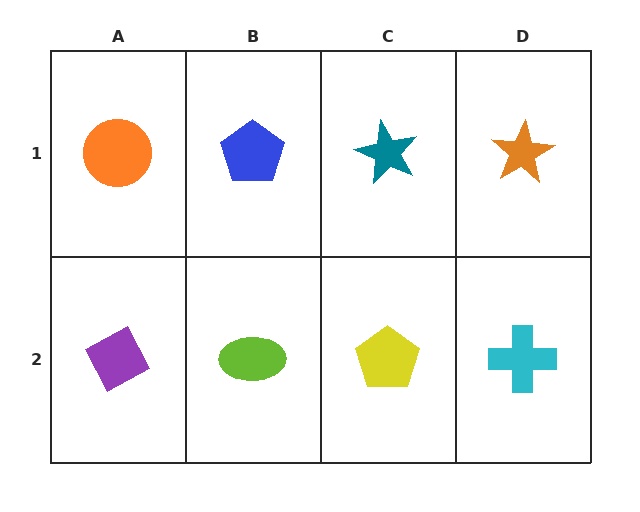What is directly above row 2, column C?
A teal star.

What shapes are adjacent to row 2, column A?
An orange circle (row 1, column A), a lime ellipse (row 2, column B).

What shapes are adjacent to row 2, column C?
A teal star (row 1, column C), a lime ellipse (row 2, column B), a cyan cross (row 2, column D).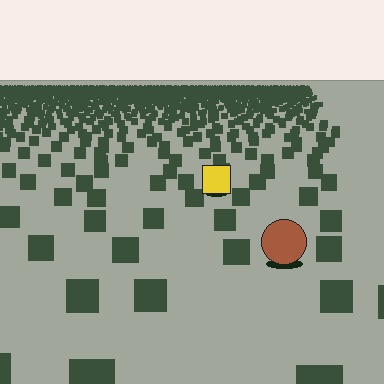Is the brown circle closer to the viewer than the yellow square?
Yes. The brown circle is closer — you can tell from the texture gradient: the ground texture is coarser near it.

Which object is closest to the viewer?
The brown circle is closest. The texture marks near it are larger and more spread out.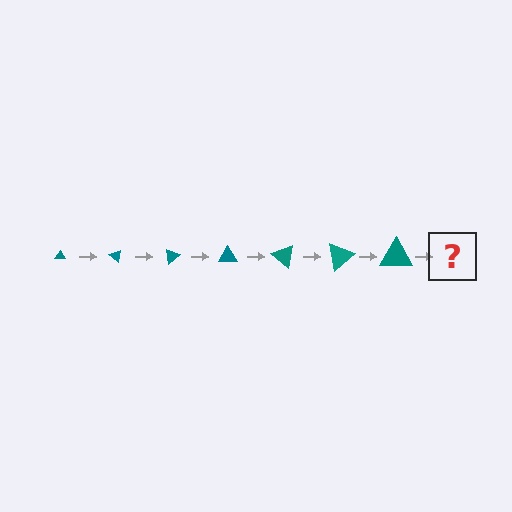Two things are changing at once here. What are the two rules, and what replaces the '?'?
The two rules are that the triangle grows larger each step and it rotates 40 degrees each step. The '?' should be a triangle, larger than the previous one and rotated 280 degrees from the start.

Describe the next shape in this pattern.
It should be a triangle, larger than the previous one and rotated 280 degrees from the start.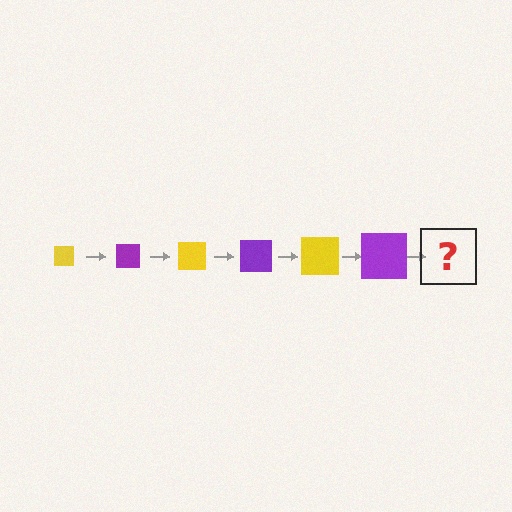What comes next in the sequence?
The next element should be a yellow square, larger than the previous one.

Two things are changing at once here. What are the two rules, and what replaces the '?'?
The two rules are that the square grows larger each step and the color cycles through yellow and purple. The '?' should be a yellow square, larger than the previous one.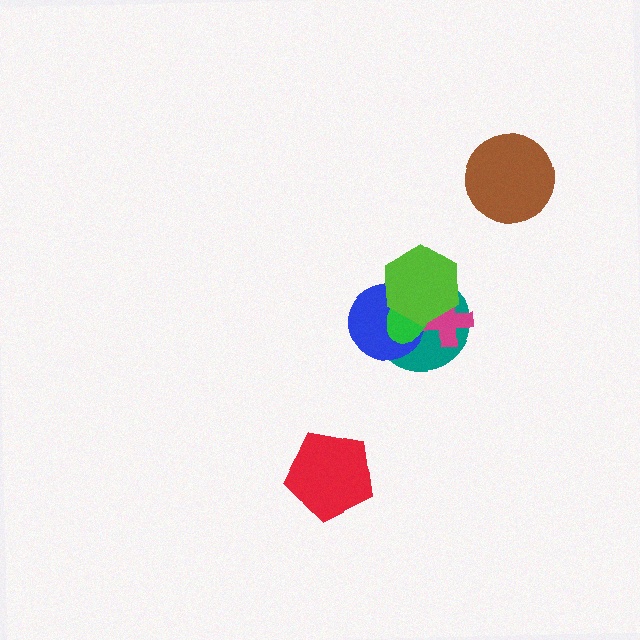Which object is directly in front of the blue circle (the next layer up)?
The green ellipse is directly in front of the blue circle.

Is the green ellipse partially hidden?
Yes, it is partially covered by another shape.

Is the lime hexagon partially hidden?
No, no other shape covers it.